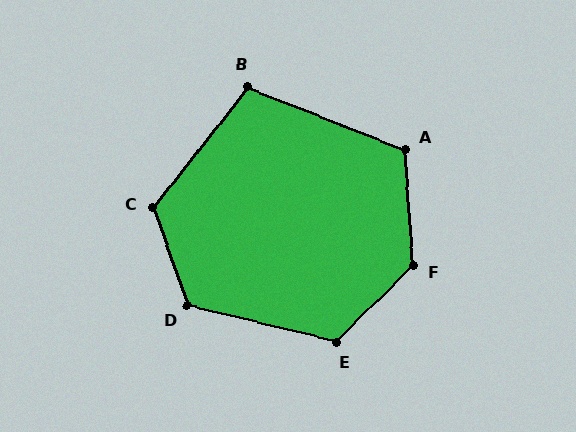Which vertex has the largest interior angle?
F, at approximately 131 degrees.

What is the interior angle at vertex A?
Approximately 116 degrees (obtuse).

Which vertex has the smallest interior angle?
B, at approximately 107 degrees.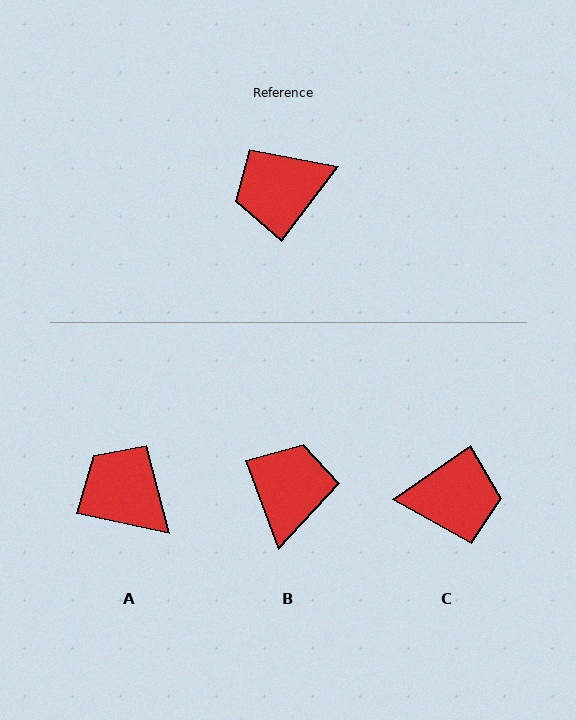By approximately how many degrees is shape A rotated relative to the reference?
Approximately 65 degrees clockwise.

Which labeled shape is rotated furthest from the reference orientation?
C, about 162 degrees away.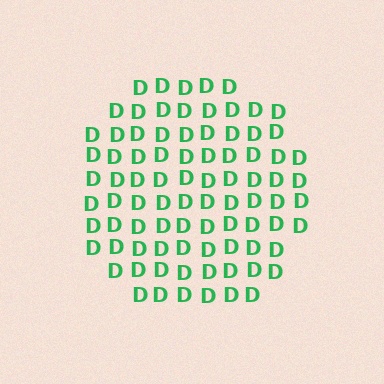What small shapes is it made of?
It is made of small letter D's.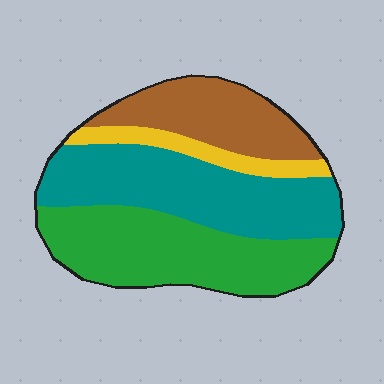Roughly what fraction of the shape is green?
Green covers around 35% of the shape.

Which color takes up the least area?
Yellow, at roughly 10%.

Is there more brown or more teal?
Teal.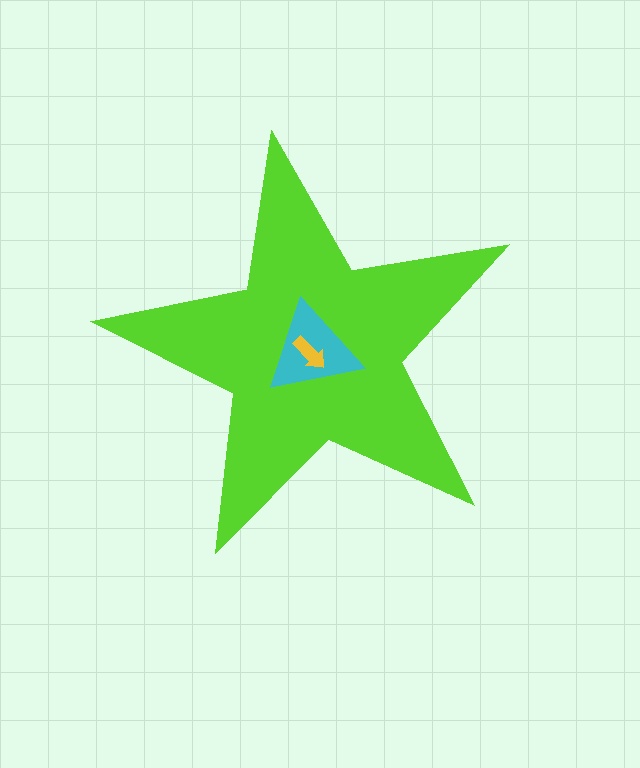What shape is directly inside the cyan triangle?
The yellow arrow.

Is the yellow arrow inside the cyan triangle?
Yes.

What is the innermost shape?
The yellow arrow.